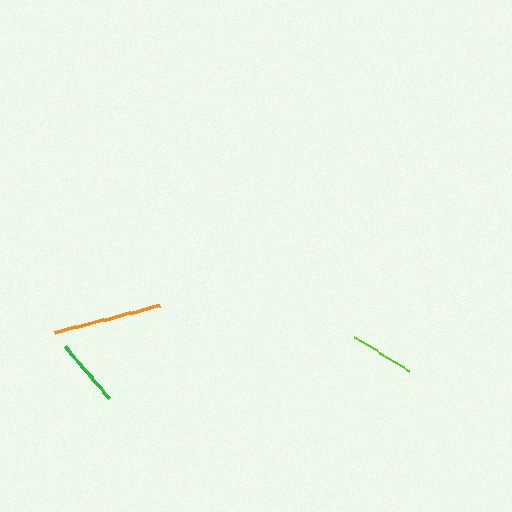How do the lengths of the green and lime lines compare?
The green and lime lines are approximately the same length.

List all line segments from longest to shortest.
From longest to shortest: orange, green, lime.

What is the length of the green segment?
The green segment is approximately 67 pixels long.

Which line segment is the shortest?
The lime line is the shortest at approximately 65 pixels.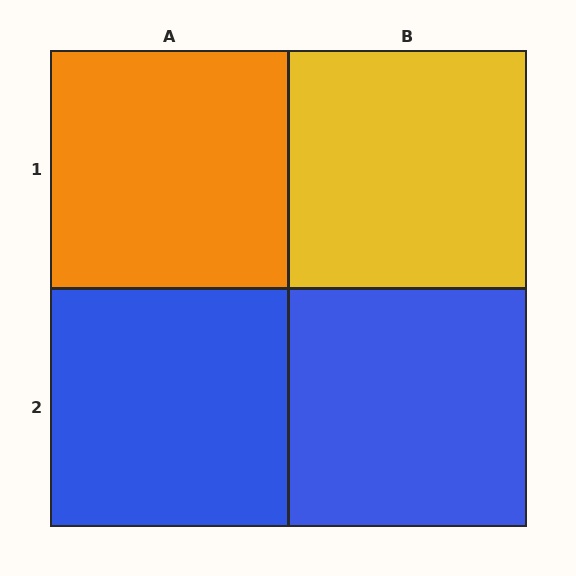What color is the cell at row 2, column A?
Blue.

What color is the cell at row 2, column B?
Blue.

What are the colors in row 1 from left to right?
Orange, yellow.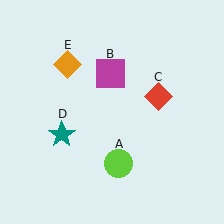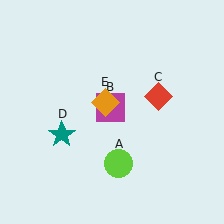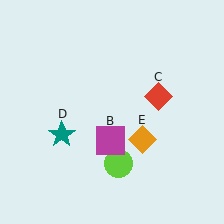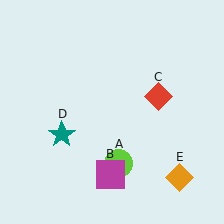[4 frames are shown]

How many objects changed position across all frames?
2 objects changed position: magenta square (object B), orange diamond (object E).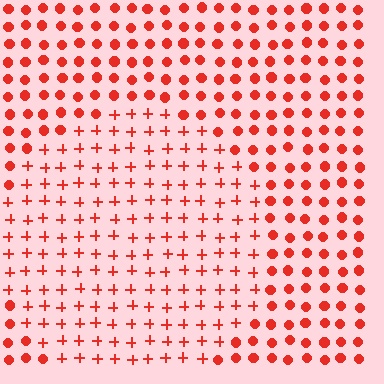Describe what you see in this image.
The image is filled with small red elements arranged in a uniform grid. A circle-shaped region contains plus signs, while the surrounding area contains circles. The boundary is defined purely by the change in element shape.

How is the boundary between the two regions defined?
The boundary is defined by a change in element shape: plus signs inside vs. circles outside. All elements share the same color and spacing.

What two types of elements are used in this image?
The image uses plus signs inside the circle region and circles outside it.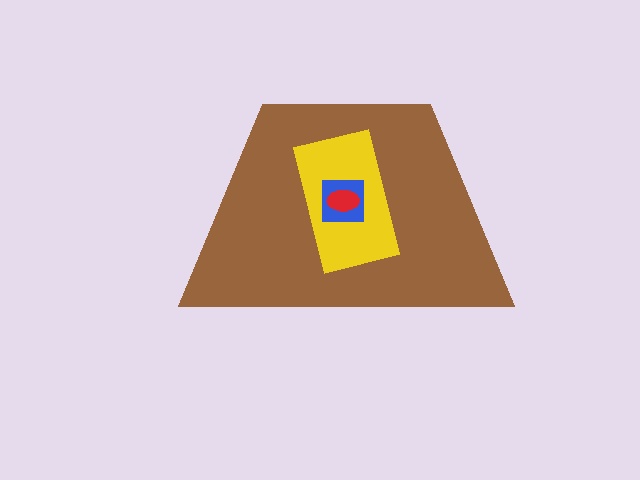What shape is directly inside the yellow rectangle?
The blue square.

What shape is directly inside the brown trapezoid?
The yellow rectangle.